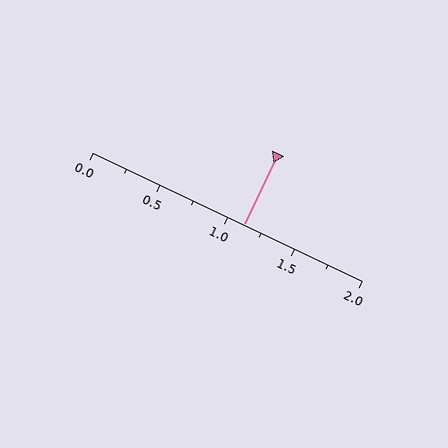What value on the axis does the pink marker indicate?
The marker indicates approximately 1.12.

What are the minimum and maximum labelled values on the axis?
The axis runs from 0.0 to 2.0.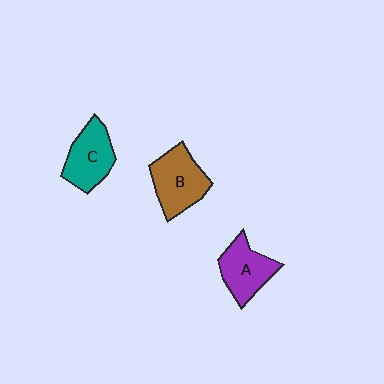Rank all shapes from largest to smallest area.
From largest to smallest: B (brown), C (teal), A (purple).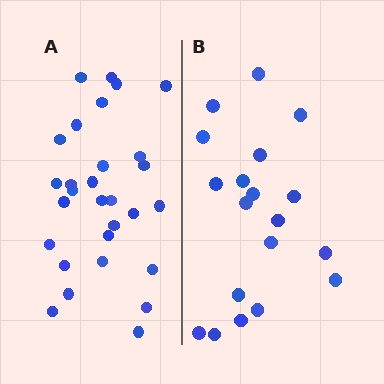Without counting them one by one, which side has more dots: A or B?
Region A (the left region) has more dots.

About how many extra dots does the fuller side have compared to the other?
Region A has roughly 10 or so more dots than region B.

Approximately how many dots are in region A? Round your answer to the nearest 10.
About 30 dots. (The exact count is 29, which rounds to 30.)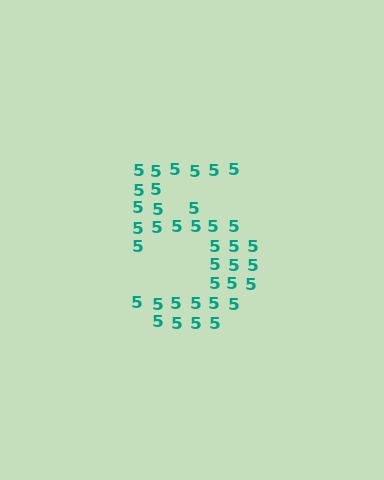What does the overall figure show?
The overall figure shows the digit 5.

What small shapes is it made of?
It is made of small digit 5's.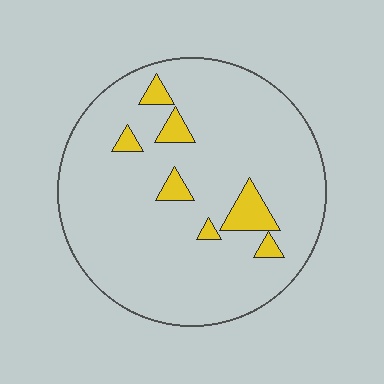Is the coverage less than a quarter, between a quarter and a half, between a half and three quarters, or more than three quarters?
Less than a quarter.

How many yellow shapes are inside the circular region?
7.